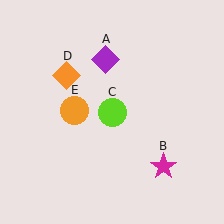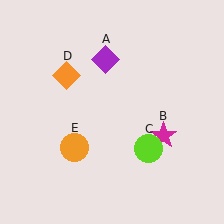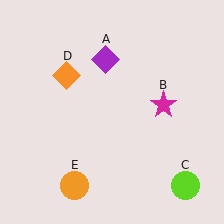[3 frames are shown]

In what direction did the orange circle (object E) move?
The orange circle (object E) moved down.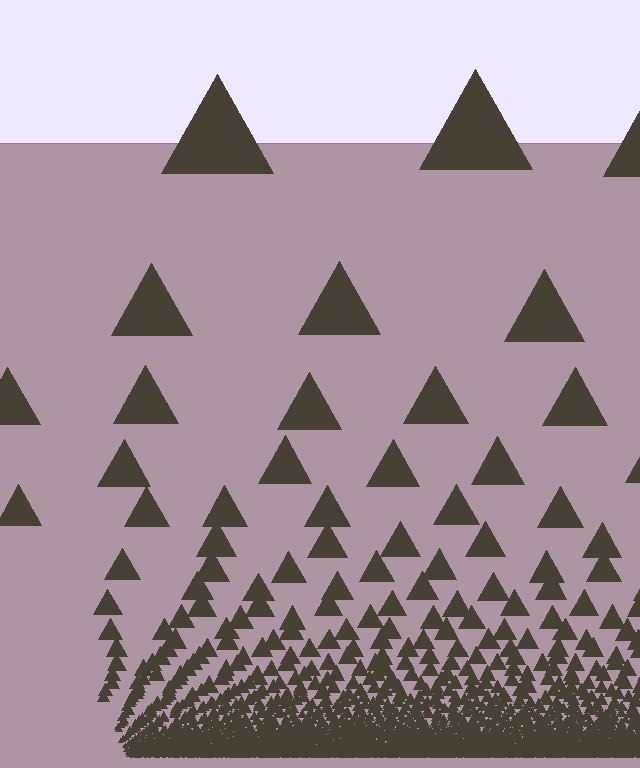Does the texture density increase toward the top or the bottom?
Density increases toward the bottom.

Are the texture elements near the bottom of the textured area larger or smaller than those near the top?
Smaller. The gradient is inverted — elements near the bottom are smaller and denser.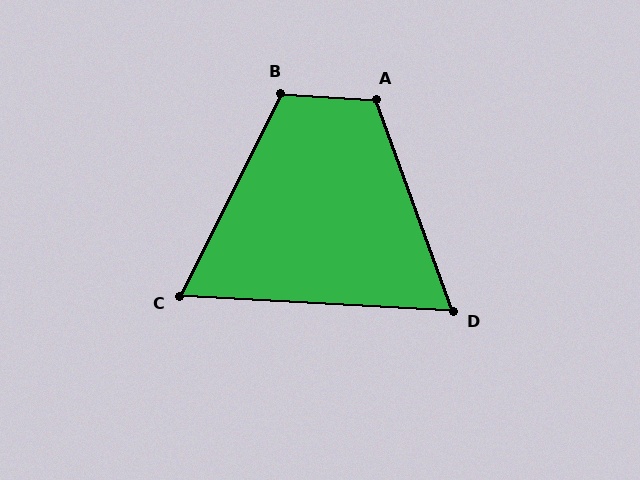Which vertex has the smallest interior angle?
C, at approximately 67 degrees.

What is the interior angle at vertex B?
Approximately 113 degrees (obtuse).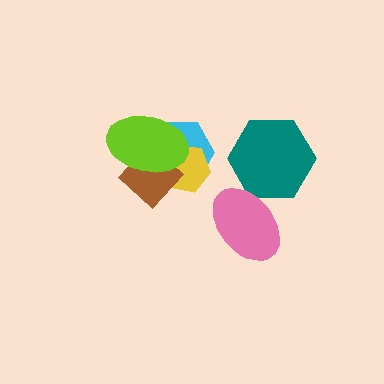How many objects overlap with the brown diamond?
3 objects overlap with the brown diamond.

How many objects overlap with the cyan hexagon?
3 objects overlap with the cyan hexagon.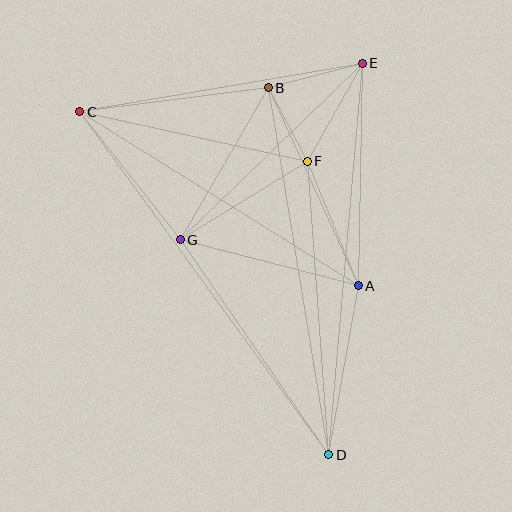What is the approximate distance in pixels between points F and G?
The distance between F and G is approximately 149 pixels.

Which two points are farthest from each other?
Points C and D are farthest from each other.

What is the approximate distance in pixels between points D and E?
The distance between D and E is approximately 393 pixels.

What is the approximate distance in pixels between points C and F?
The distance between C and F is approximately 233 pixels.